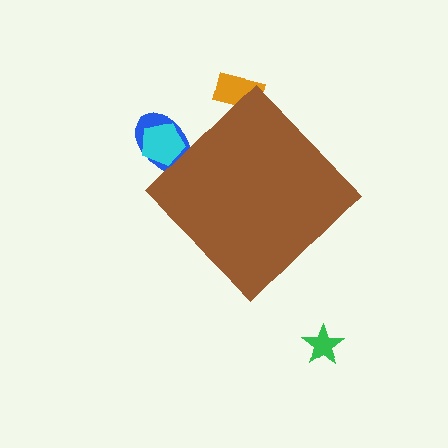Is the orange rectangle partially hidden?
Yes, the orange rectangle is partially hidden behind the brown diamond.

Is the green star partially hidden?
No, the green star is fully visible.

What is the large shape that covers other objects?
A brown diamond.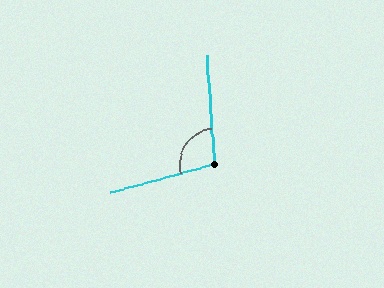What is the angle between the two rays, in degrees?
Approximately 101 degrees.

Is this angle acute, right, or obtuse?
It is obtuse.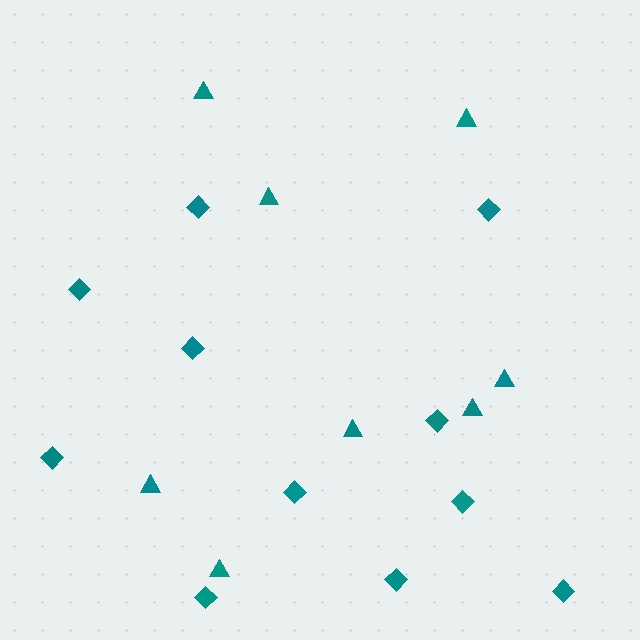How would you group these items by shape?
There are 2 groups: one group of diamonds (11) and one group of triangles (8).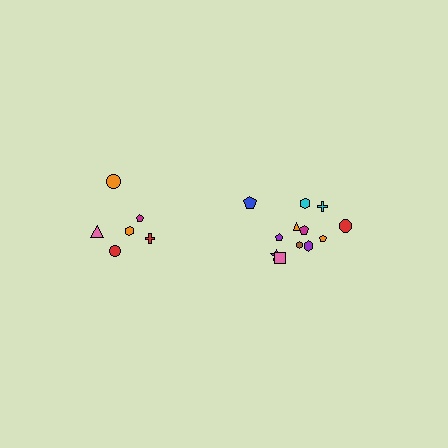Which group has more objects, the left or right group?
The right group.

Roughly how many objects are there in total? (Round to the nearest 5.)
Roughly 20 objects in total.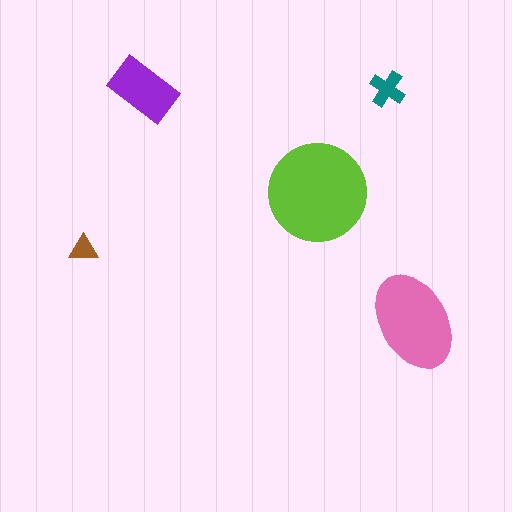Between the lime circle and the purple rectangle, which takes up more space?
The lime circle.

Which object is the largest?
The lime circle.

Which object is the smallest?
The brown triangle.